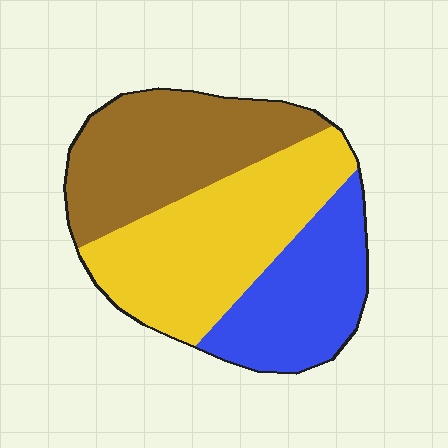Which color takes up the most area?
Yellow, at roughly 40%.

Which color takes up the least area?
Blue, at roughly 25%.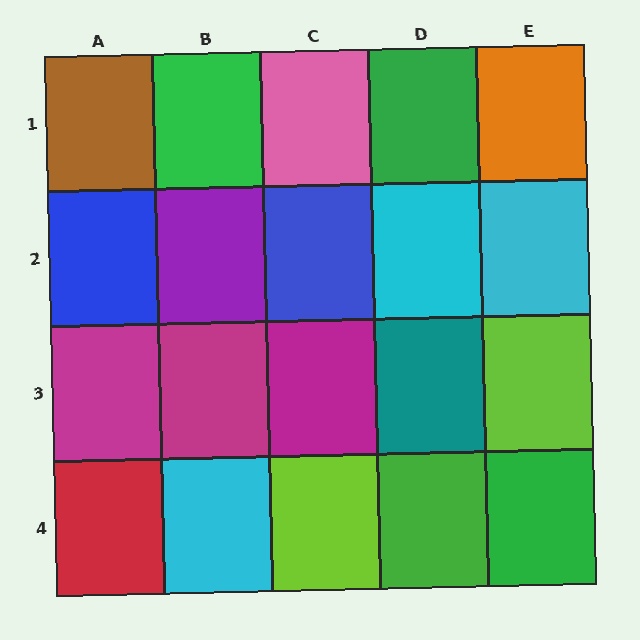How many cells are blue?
2 cells are blue.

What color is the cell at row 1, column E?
Orange.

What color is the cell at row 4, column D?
Green.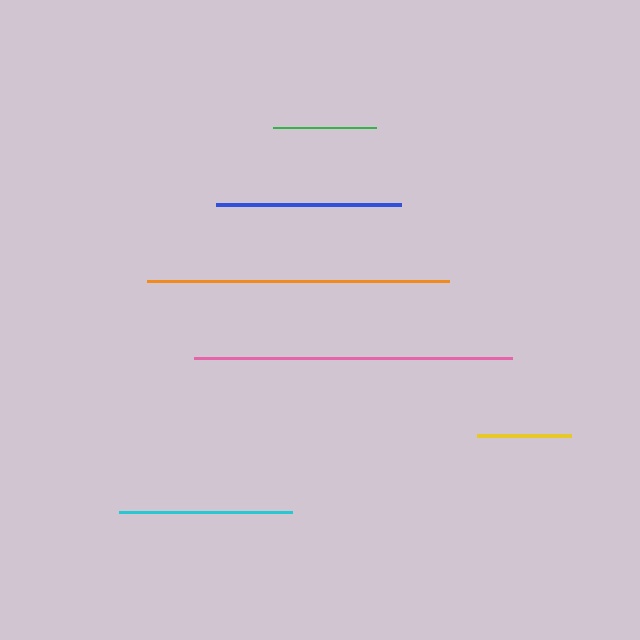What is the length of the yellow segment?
The yellow segment is approximately 95 pixels long.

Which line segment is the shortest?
The yellow line is the shortest at approximately 95 pixels.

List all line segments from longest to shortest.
From longest to shortest: pink, orange, blue, cyan, green, yellow.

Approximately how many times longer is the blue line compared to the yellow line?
The blue line is approximately 2.0 times the length of the yellow line.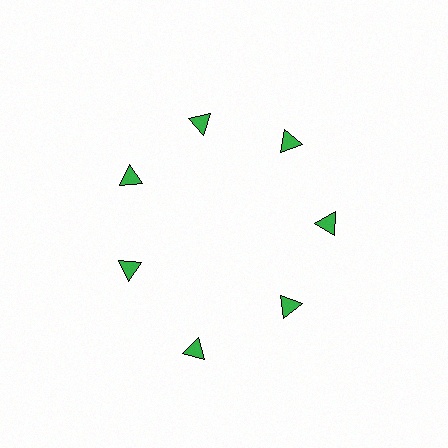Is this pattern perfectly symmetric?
No. The 7 green triangles are arranged in a ring, but one element near the 6 o'clock position is pushed outward from the center, breaking the 7-fold rotational symmetry.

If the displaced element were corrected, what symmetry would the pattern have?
It would have 7-fold rotational symmetry — the pattern would map onto itself every 51 degrees.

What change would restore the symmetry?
The symmetry would be restored by moving it inward, back onto the ring so that all 7 triangles sit at equal angles and equal distance from the center.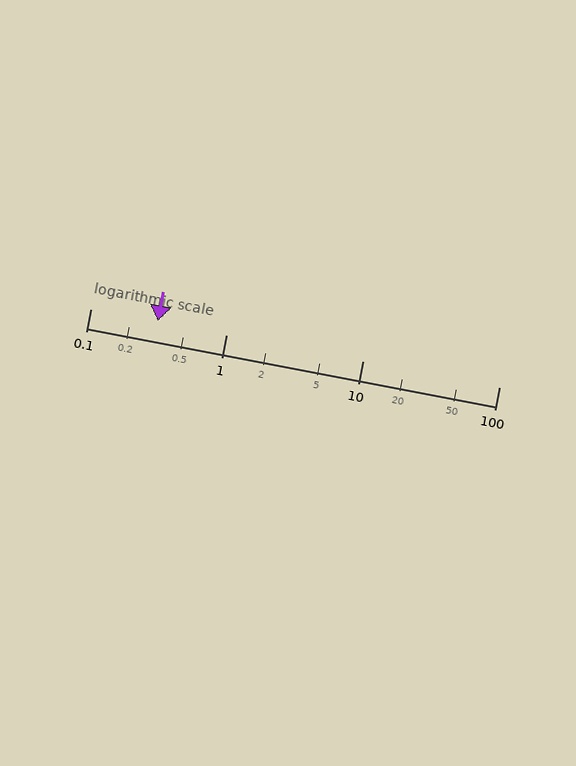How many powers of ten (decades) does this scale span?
The scale spans 3 decades, from 0.1 to 100.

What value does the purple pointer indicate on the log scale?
The pointer indicates approximately 0.31.